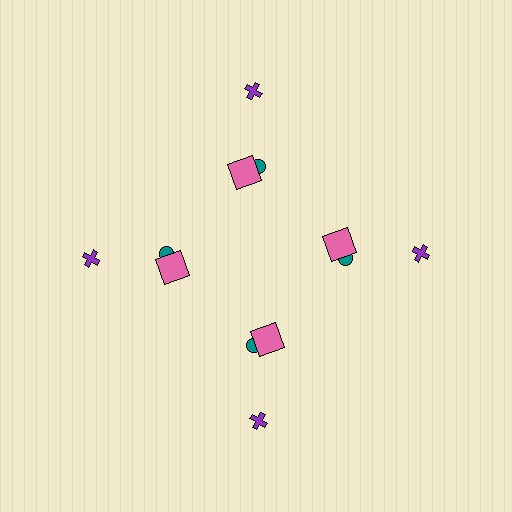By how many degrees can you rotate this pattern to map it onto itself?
The pattern maps onto itself every 90 degrees of rotation.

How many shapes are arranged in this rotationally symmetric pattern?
There are 12 shapes, arranged in 4 groups of 3.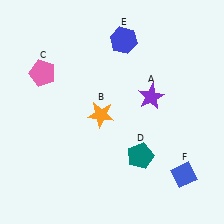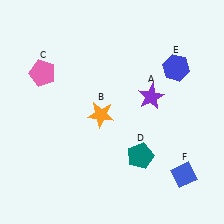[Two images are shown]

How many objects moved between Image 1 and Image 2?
1 object moved between the two images.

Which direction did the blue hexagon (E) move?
The blue hexagon (E) moved right.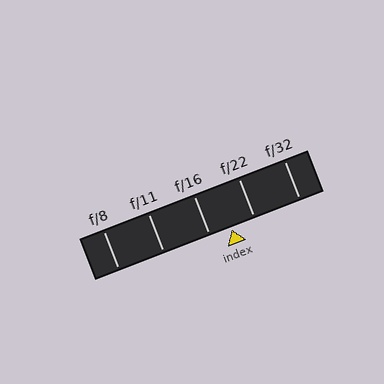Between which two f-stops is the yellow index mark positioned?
The index mark is between f/16 and f/22.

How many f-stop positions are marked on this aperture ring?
There are 5 f-stop positions marked.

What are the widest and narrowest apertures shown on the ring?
The widest aperture shown is f/8 and the narrowest is f/32.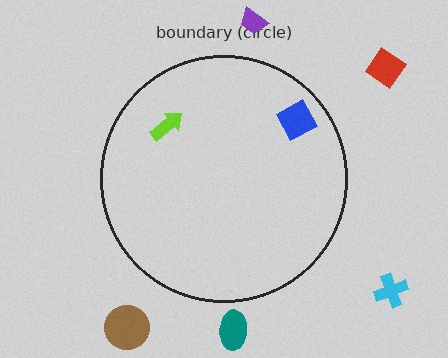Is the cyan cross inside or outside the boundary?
Outside.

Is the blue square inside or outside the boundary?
Inside.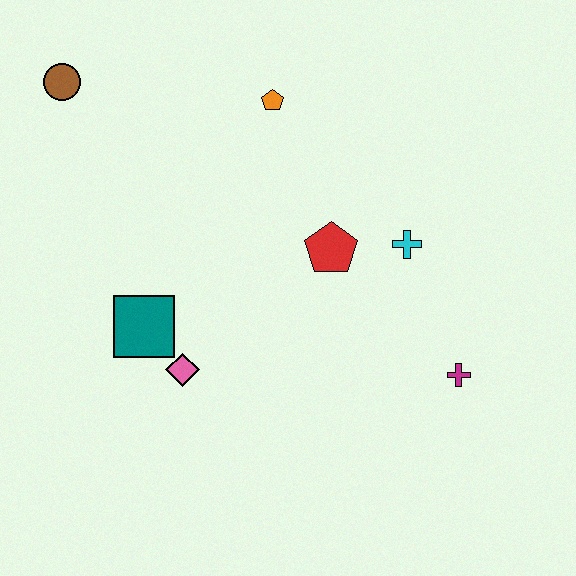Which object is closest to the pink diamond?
The teal square is closest to the pink diamond.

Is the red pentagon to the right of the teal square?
Yes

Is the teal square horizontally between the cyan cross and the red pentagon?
No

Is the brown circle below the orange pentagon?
No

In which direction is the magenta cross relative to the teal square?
The magenta cross is to the right of the teal square.